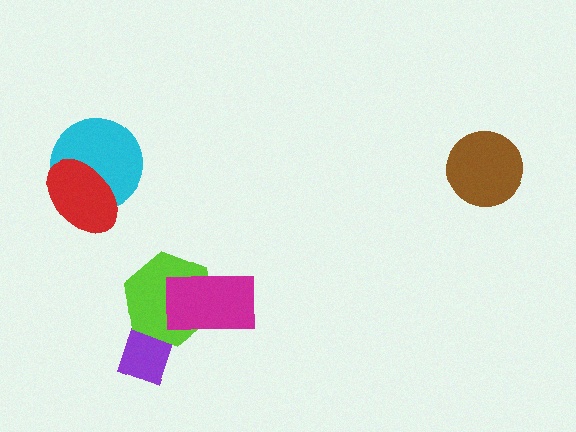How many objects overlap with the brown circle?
0 objects overlap with the brown circle.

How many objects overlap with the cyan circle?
1 object overlaps with the cyan circle.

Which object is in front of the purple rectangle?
The lime hexagon is in front of the purple rectangle.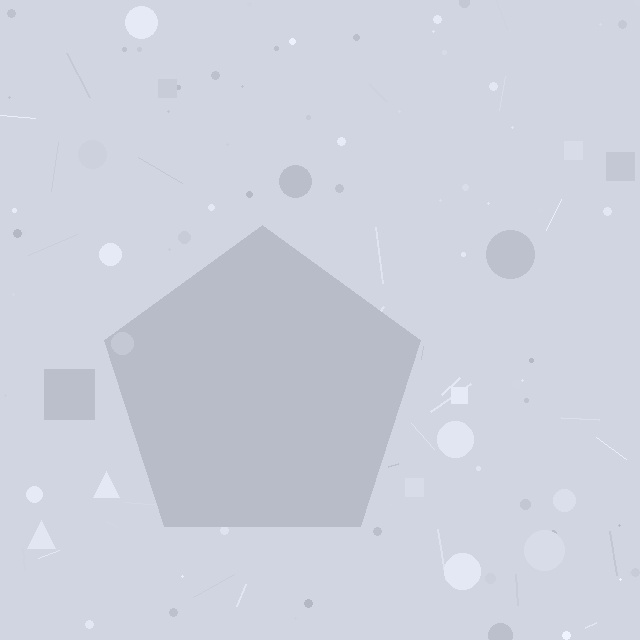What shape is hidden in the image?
A pentagon is hidden in the image.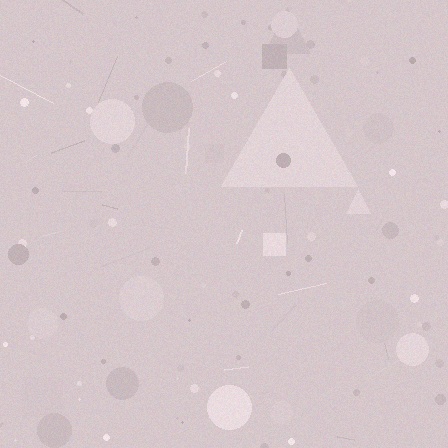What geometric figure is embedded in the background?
A triangle is embedded in the background.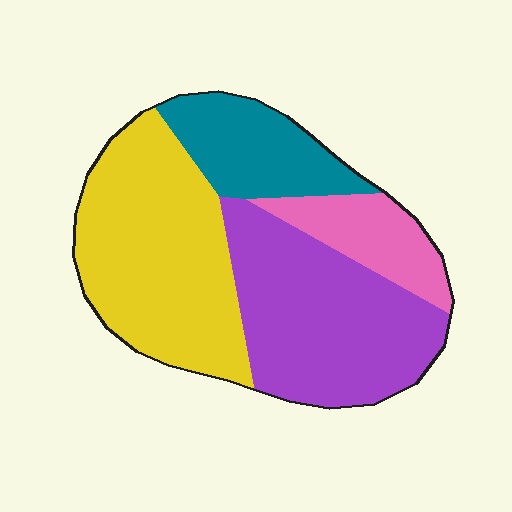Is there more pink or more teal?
Teal.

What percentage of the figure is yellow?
Yellow takes up about three eighths (3/8) of the figure.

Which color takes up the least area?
Pink, at roughly 10%.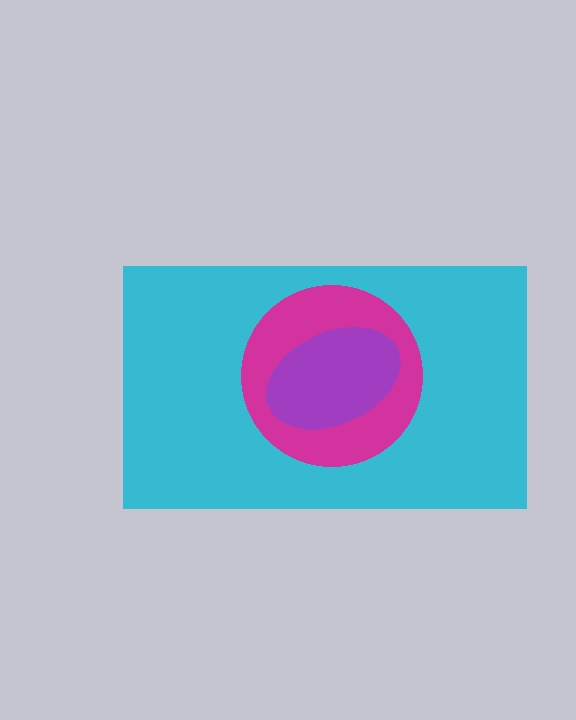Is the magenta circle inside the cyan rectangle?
Yes.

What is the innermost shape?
The purple ellipse.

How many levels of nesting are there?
3.